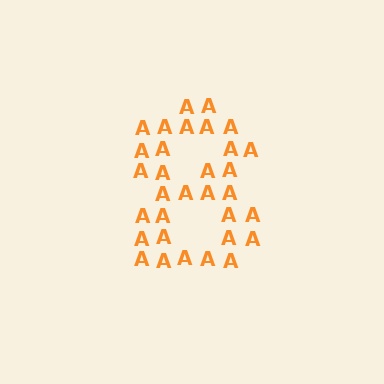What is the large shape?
The large shape is the digit 8.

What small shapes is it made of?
It is made of small letter A's.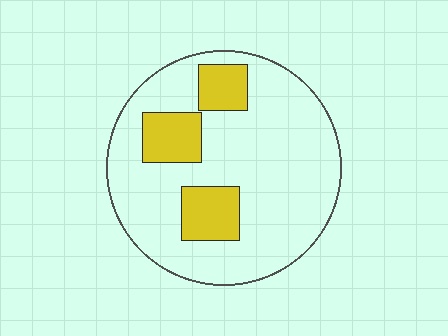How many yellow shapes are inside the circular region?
3.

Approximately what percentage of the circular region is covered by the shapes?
Approximately 20%.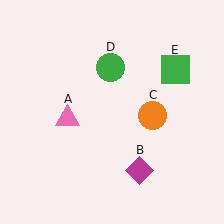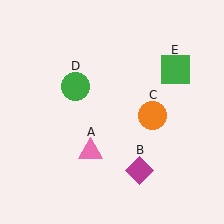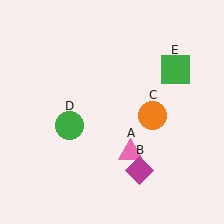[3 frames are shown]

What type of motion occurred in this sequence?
The pink triangle (object A), green circle (object D) rotated counterclockwise around the center of the scene.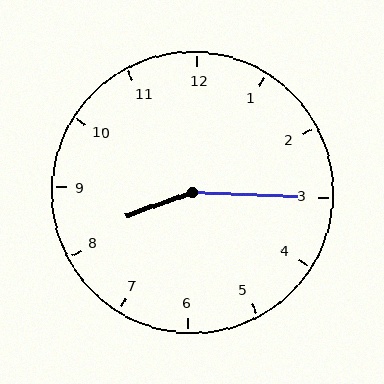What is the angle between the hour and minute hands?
Approximately 158 degrees.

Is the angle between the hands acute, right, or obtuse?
It is obtuse.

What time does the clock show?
8:15.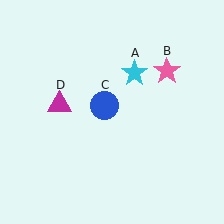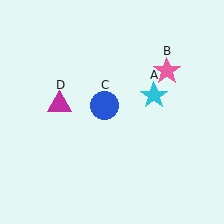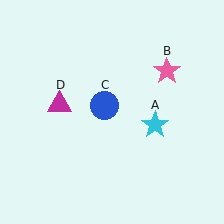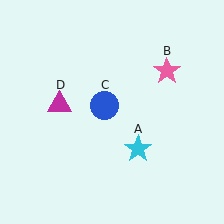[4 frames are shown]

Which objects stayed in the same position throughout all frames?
Pink star (object B) and blue circle (object C) and magenta triangle (object D) remained stationary.